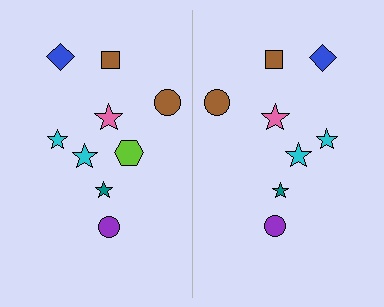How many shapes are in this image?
There are 17 shapes in this image.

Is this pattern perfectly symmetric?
No, the pattern is not perfectly symmetric. A lime hexagon is missing from the right side.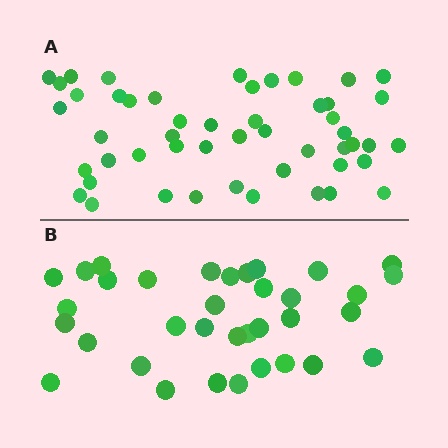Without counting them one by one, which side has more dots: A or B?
Region A (the top region) has more dots.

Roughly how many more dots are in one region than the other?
Region A has approximately 15 more dots than region B.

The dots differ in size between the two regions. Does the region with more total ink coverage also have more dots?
No. Region B has more total ink coverage because its dots are larger, but region A actually contains more individual dots. Total area can be misleading — the number of items is what matters here.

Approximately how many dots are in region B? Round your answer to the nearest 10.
About 40 dots. (The exact count is 35, which rounds to 40.)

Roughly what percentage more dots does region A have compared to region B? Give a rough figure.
About 45% more.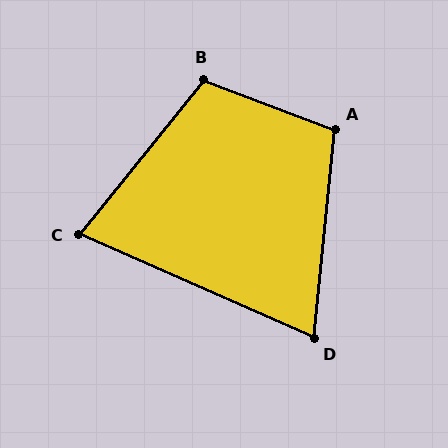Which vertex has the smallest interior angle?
D, at approximately 72 degrees.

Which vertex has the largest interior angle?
B, at approximately 108 degrees.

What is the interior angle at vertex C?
Approximately 75 degrees (acute).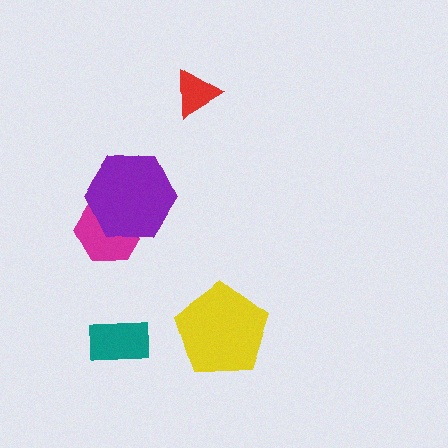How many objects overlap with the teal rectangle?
0 objects overlap with the teal rectangle.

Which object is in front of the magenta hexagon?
The purple hexagon is in front of the magenta hexagon.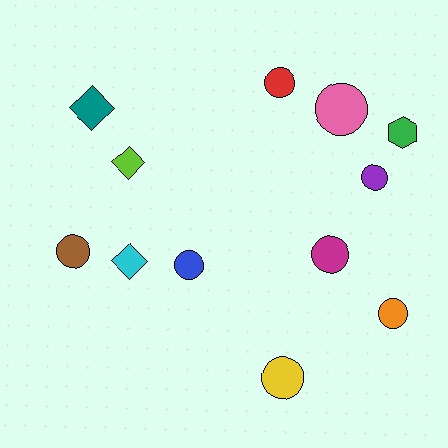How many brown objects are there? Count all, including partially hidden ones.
There is 1 brown object.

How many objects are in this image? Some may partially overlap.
There are 12 objects.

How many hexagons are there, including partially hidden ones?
There is 1 hexagon.